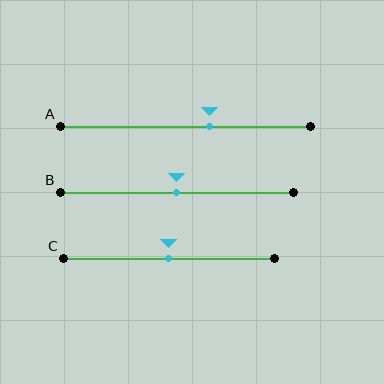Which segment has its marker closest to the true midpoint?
Segment B has its marker closest to the true midpoint.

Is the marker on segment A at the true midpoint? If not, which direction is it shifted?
No, the marker on segment A is shifted to the right by about 10% of the segment length.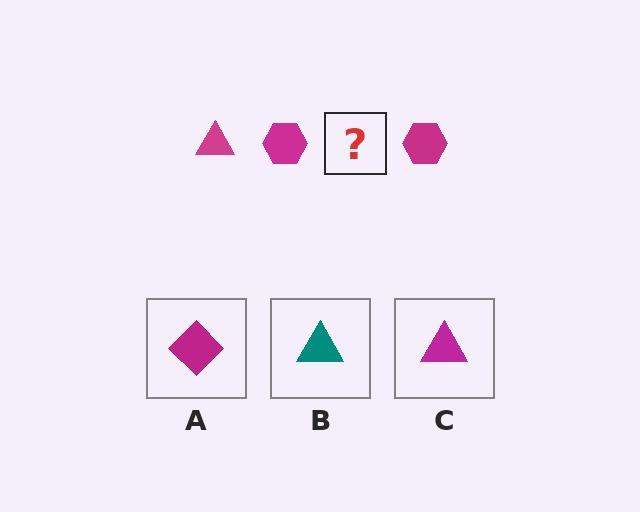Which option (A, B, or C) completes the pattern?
C.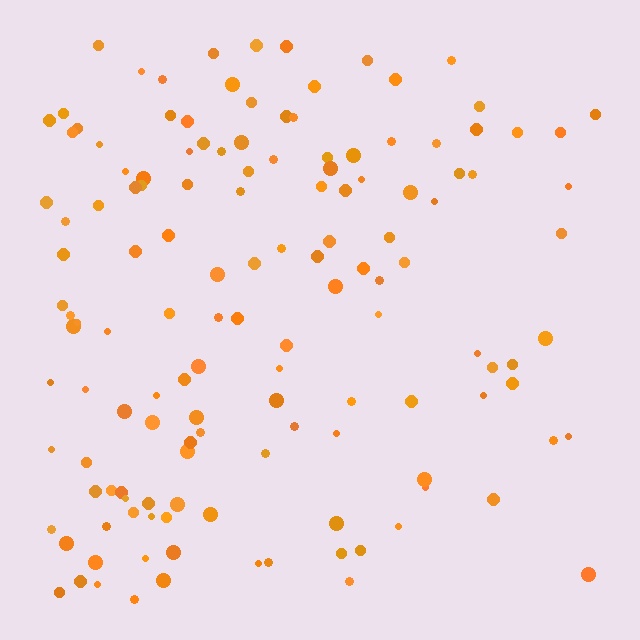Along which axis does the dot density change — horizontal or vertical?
Horizontal.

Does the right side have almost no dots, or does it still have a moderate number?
Still a moderate number, just noticeably fewer than the left.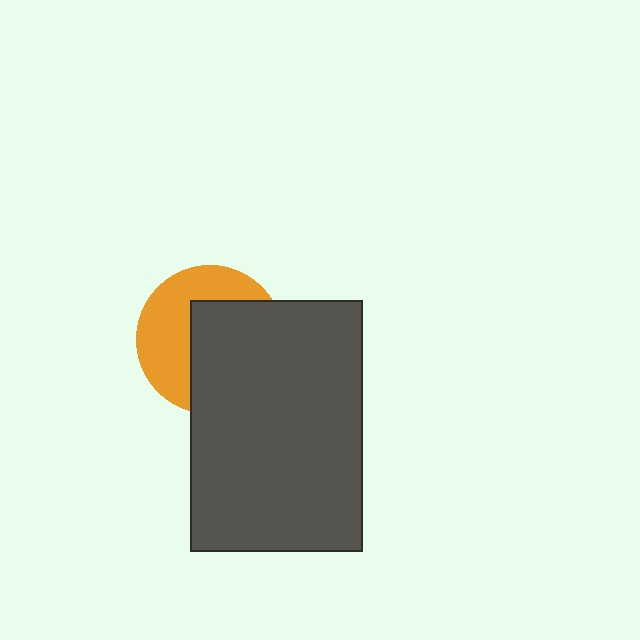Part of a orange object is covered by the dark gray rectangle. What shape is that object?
It is a circle.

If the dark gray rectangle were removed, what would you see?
You would see the complete orange circle.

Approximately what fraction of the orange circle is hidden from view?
Roughly 55% of the orange circle is hidden behind the dark gray rectangle.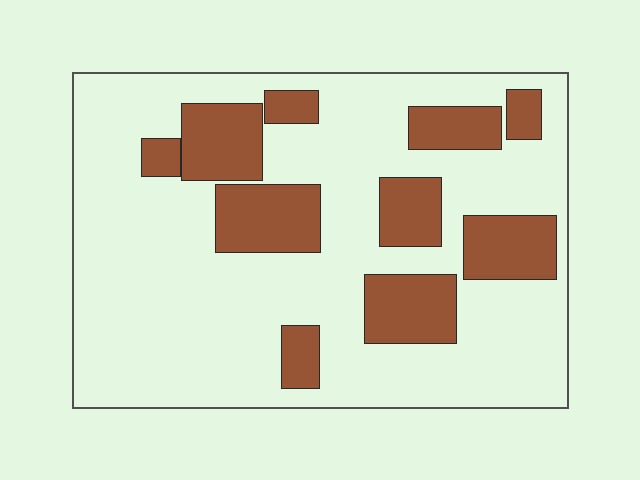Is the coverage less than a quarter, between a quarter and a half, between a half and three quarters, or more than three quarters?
Between a quarter and a half.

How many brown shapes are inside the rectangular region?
10.